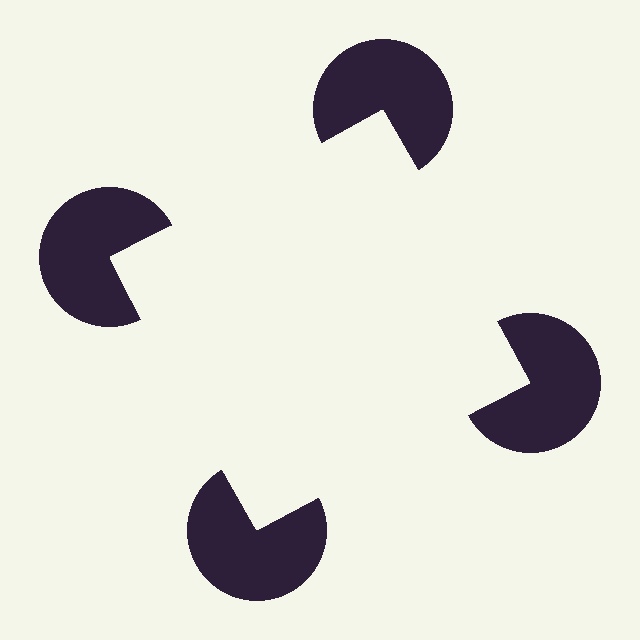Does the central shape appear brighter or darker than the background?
It typically appears slightly brighter than the background, even though no actual brightness change is drawn.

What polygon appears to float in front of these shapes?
An illusory square — its edges are inferred from the aligned wedge cuts in the pac-man discs, not physically drawn.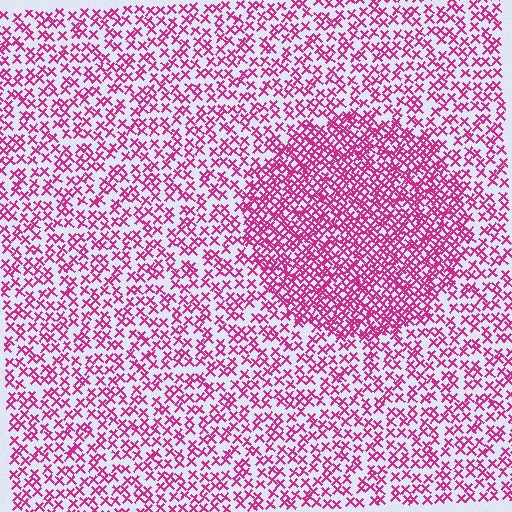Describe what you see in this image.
The image contains small magenta elements arranged at two different densities. A circle-shaped region is visible where the elements are more densely packed than the surrounding area.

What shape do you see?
I see a circle.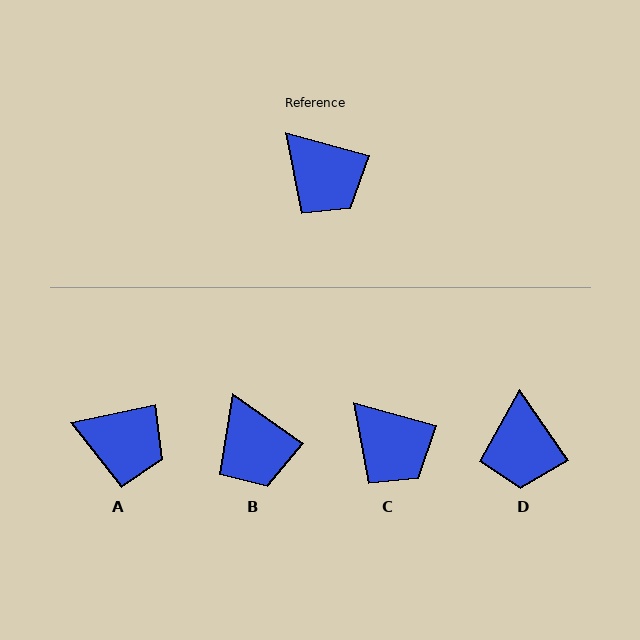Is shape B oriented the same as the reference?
No, it is off by about 20 degrees.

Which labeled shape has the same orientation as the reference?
C.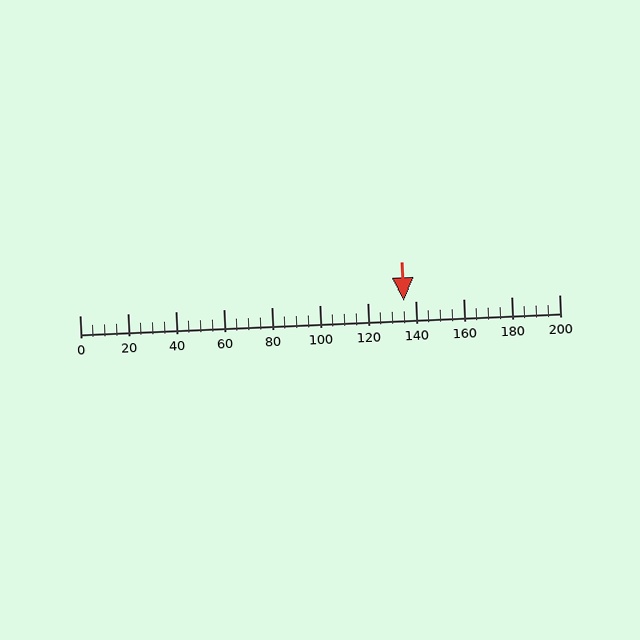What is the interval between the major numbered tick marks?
The major tick marks are spaced 20 units apart.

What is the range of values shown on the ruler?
The ruler shows values from 0 to 200.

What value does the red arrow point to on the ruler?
The red arrow points to approximately 135.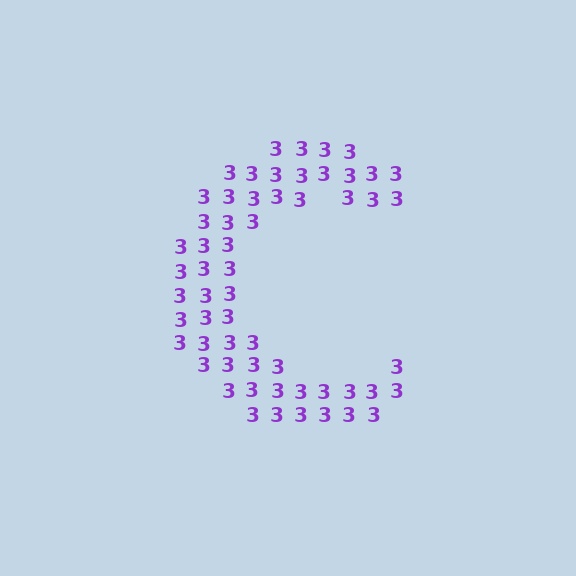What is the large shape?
The large shape is the letter C.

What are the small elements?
The small elements are digit 3's.